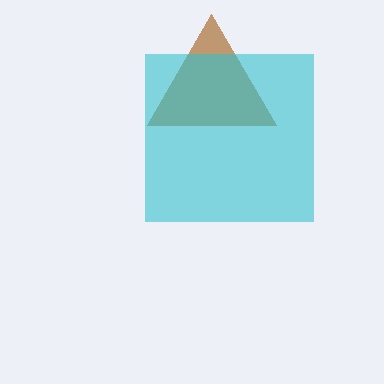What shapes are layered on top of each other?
The layered shapes are: a brown triangle, a cyan square.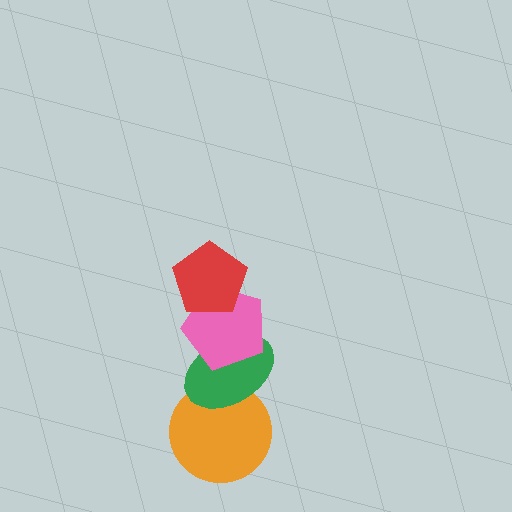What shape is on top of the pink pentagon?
The red pentagon is on top of the pink pentagon.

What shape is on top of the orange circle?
The green ellipse is on top of the orange circle.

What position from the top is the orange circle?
The orange circle is 4th from the top.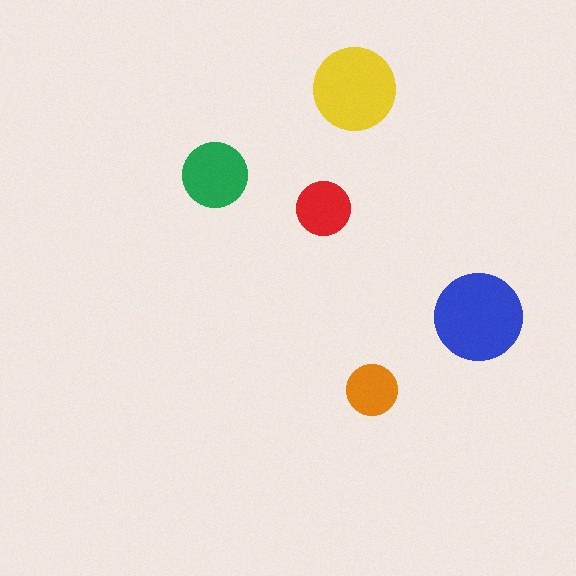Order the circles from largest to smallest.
the blue one, the yellow one, the green one, the red one, the orange one.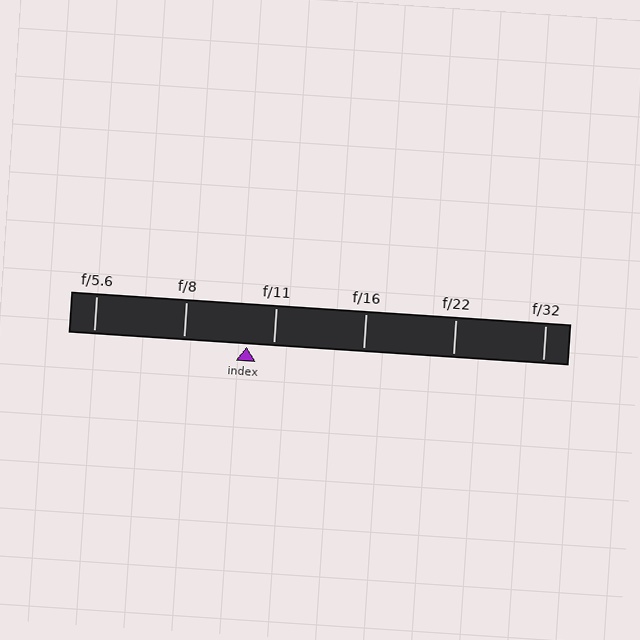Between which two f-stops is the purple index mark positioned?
The index mark is between f/8 and f/11.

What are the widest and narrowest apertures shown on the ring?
The widest aperture shown is f/5.6 and the narrowest is f/32.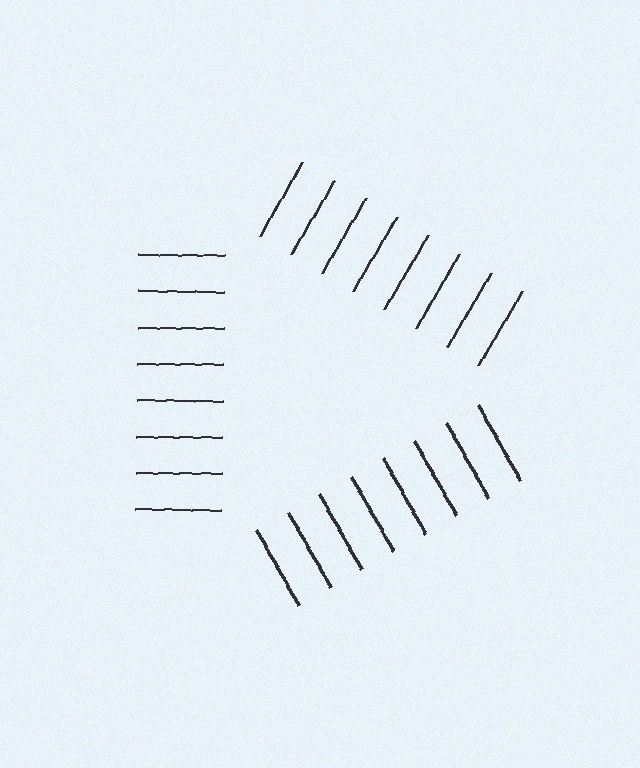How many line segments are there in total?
24 — 8 along each of the 3 edges.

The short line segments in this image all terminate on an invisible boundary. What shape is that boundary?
An illusory triangle — the line segments terminate on its edges but no continuous stroke is drawn.